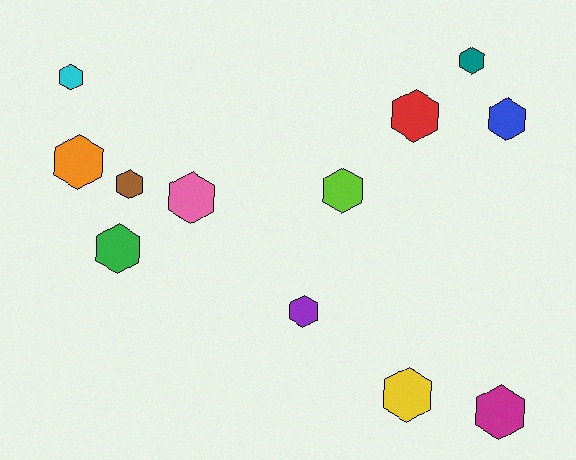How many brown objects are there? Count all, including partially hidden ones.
There is 1 brown object.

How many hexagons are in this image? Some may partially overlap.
There are 12 hexagons.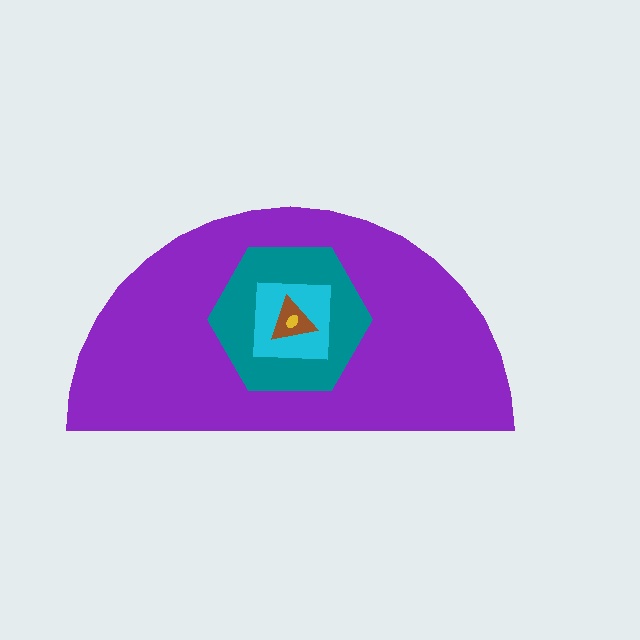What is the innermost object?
The yellow ellipse.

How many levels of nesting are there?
5.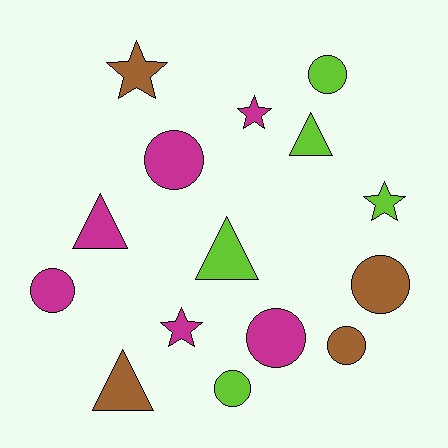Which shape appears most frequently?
Circle, with 7 objects.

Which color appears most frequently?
Magenta, with 6 objects.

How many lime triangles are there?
There are 2 lime triangles.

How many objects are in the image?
There are 15 objects.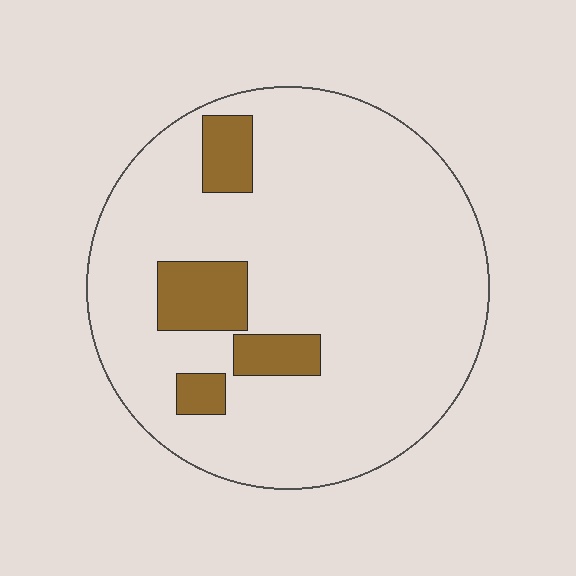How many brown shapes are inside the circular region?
4.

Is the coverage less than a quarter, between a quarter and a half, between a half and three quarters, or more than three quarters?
Less than a quarter.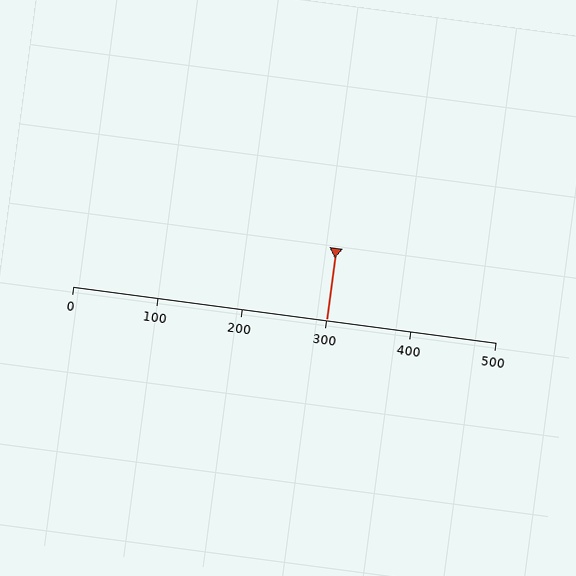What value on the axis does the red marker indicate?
The marker indicates approximately 300.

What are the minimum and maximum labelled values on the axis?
The axis runs from 0 to 500.